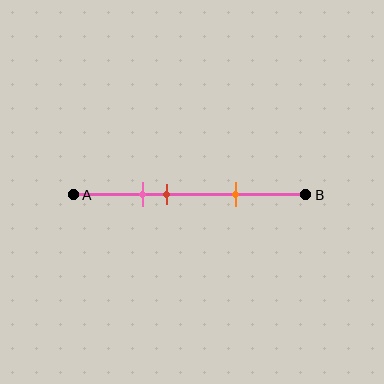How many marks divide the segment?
There are 3 marks dividing the segment.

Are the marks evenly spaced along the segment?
No, the marks are not evenly spaced.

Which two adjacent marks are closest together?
The pink and red marks are the closest adjacent pair.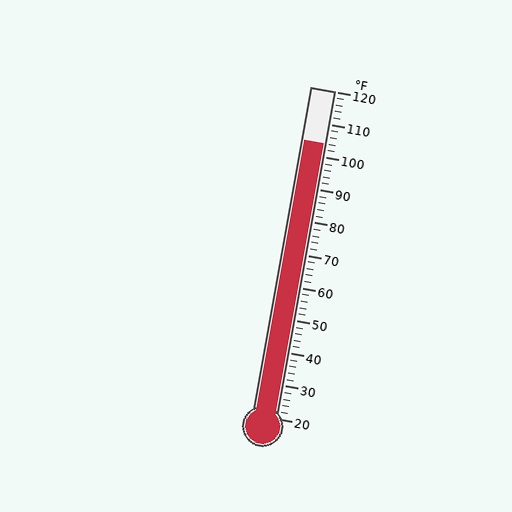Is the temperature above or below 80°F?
The temperature is above 80°F.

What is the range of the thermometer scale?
The thermometer scale ranges from 20°F to 120°F.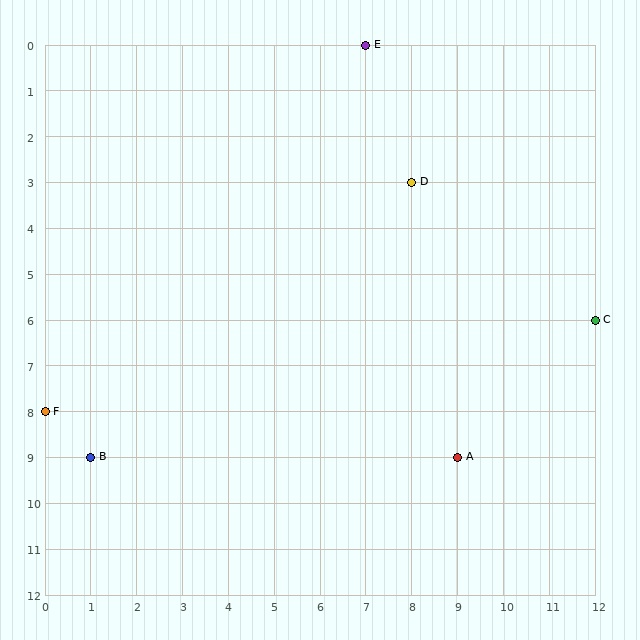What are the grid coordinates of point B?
Point B is at grid coordinates (1, 9).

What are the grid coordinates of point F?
Point F is at grid coordinates (0, 8).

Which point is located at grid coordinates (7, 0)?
Point E is at (7, 0).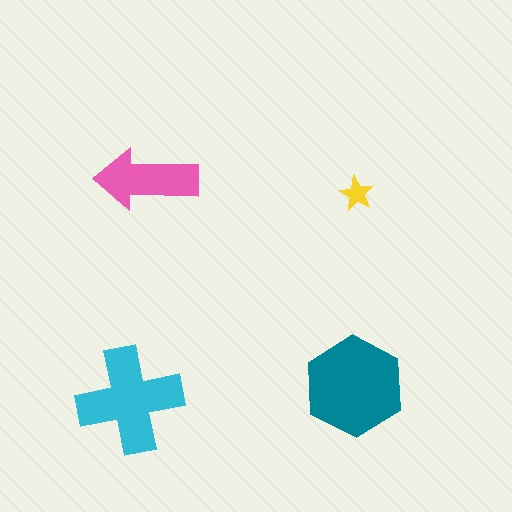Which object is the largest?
The teal hexagon.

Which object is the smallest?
The yellow star.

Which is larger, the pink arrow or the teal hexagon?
The teal hexagon.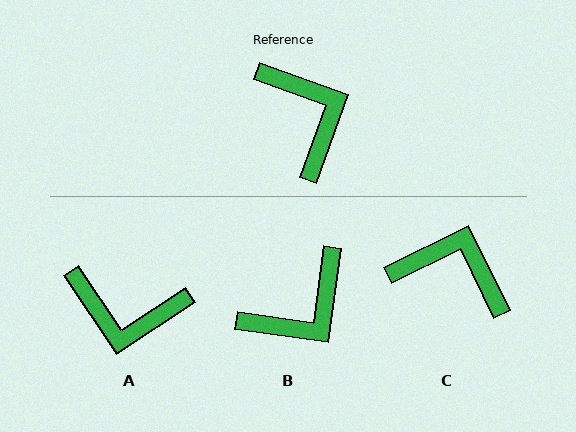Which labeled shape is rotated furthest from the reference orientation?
A, about 126 degrees away.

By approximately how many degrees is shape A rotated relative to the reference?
Approximately 126 degrees clockwise.